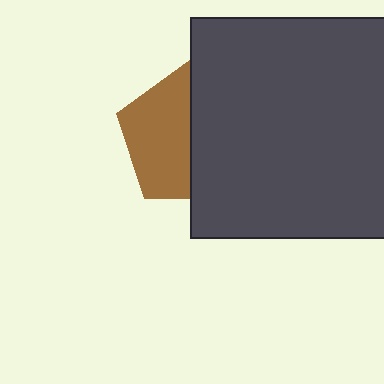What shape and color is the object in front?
The object in front is a dark gray square.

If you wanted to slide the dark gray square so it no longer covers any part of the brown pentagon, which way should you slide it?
Slide it right — that is the most direct way to separate the two shapes.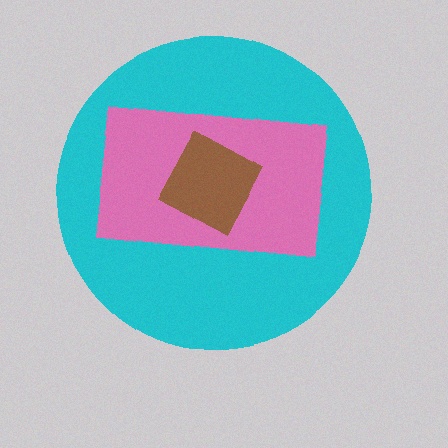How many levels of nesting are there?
3.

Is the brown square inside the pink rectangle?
Yes.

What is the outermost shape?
The cyan circle.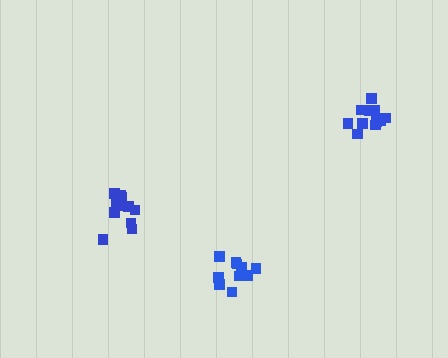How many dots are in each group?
Group 1: 12 dots, Group 2: 12 dots, Group 3: 10 dots (34 total).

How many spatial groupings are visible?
There are 3 spatial groupings.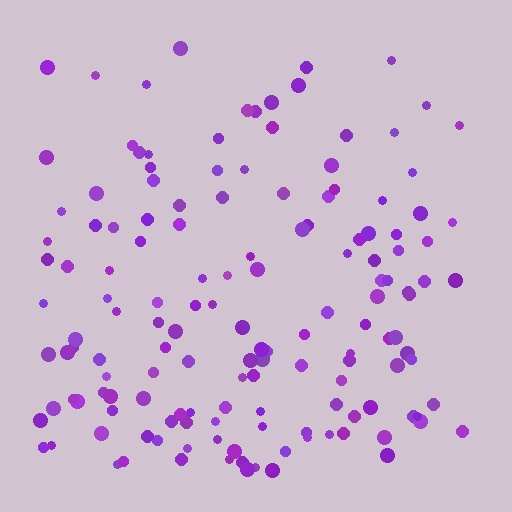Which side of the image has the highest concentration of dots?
The bottom.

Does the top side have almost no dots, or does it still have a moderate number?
Still a moderate number, just noticeably fewer than the bottom.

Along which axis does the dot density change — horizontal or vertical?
Vertical.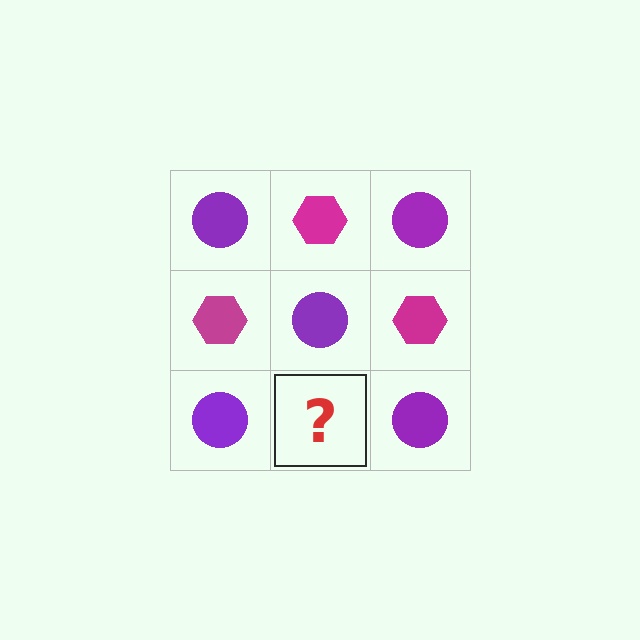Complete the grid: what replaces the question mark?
The question mark should be replaced with a magenta hexagon.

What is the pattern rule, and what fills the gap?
The rule is that it alternates purple circle and magenta hexagon in a checkerboard pattern. The gap should be filled with a magenta hexagon.